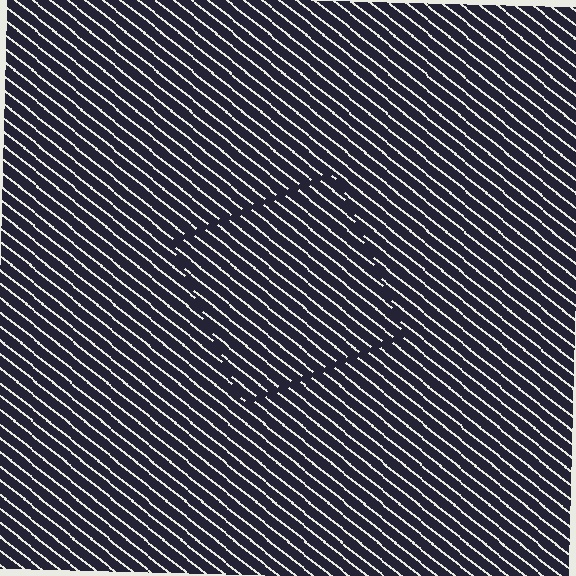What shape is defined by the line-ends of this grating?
An illusory square. The interior of the shape contains the same grating, shifted by half a period — the contour is defined by the phase discontinuity where line-ends from the inner and outer gratings abut.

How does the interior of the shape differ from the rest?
The interior of the shape contains the same grating, shifted by half a period — the contour is defined by the phase discontinuity where line-ends from the inner and outer gratings abut.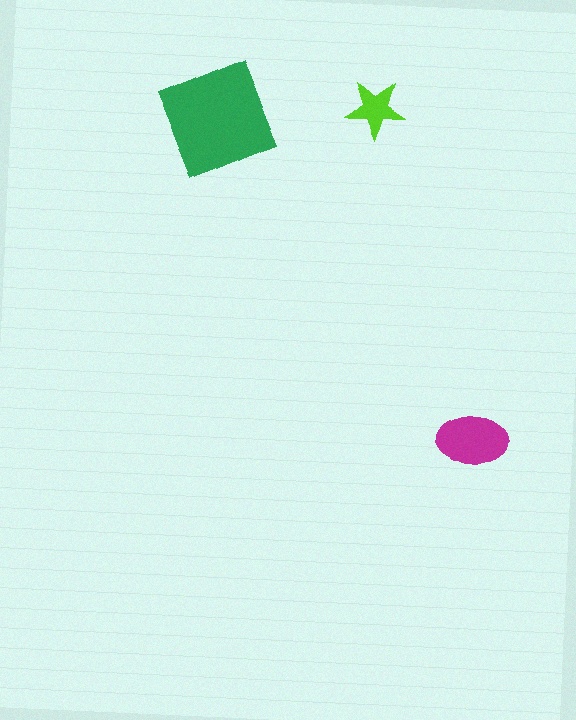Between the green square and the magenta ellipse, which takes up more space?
The green square.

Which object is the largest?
The green square.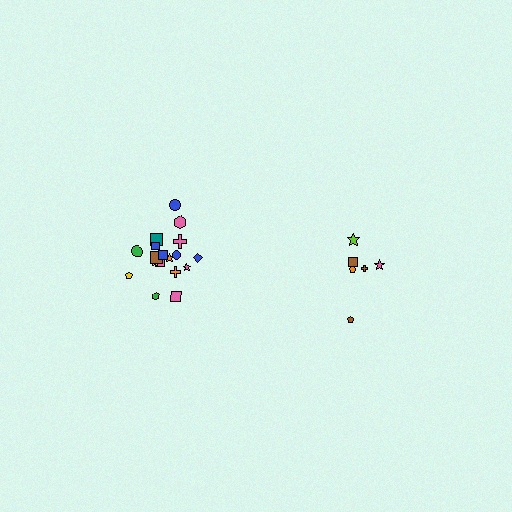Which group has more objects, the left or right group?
The left group.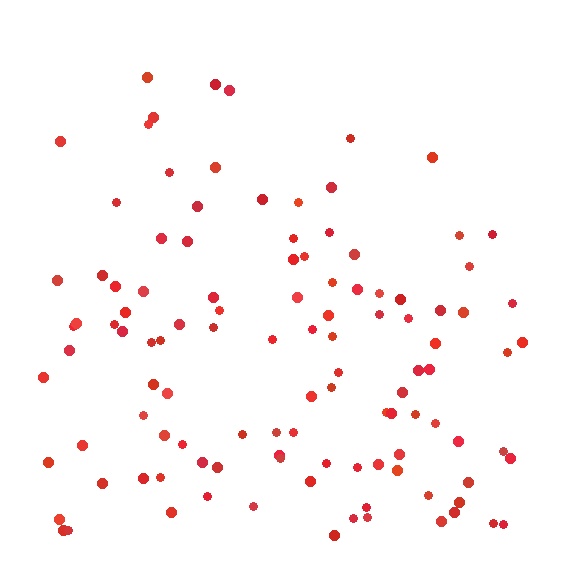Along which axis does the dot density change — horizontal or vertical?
Vertical.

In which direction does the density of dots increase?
From top to bottom, with the bottom side densest.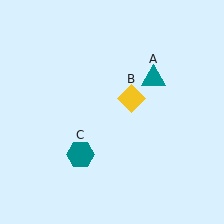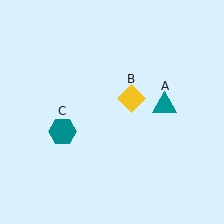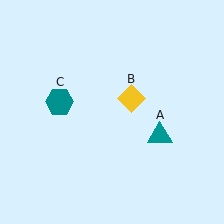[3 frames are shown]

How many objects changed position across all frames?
2 objects changed position: teal triangle (object A), teal hexagon (object C).